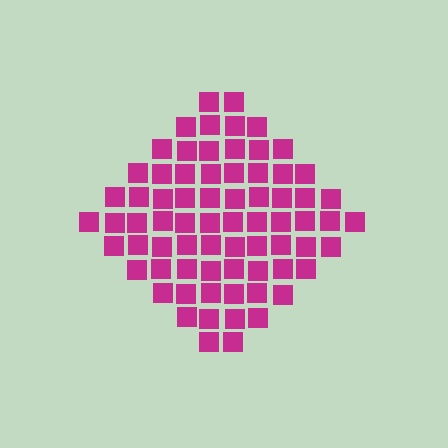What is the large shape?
The large shape is a diamond.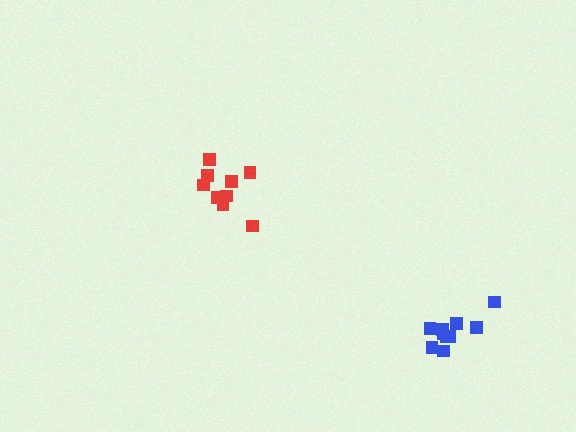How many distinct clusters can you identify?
There are 2 distinct clusters.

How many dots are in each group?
Group 1: 10 dots, Group 2: 9 dots (19 total).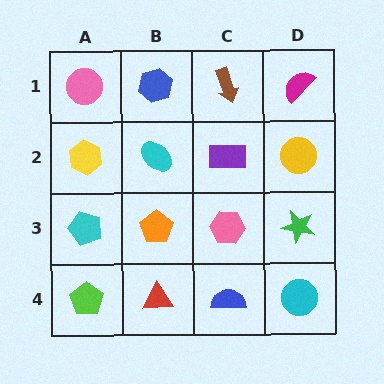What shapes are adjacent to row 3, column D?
A yellow circle (row 2, column D), a cyan circle (row 4, column D), a pink hexagon (row 3, column C).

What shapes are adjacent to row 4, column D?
A green star (row 3, column D), a blue semicircle (row 4, column C).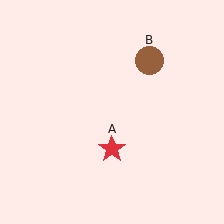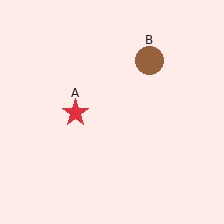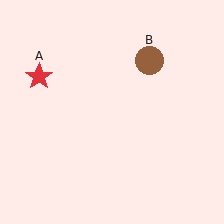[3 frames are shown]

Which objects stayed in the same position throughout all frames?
Brown circle (object B) remained stationary.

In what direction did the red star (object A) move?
The red star (object A) moved up and to the left.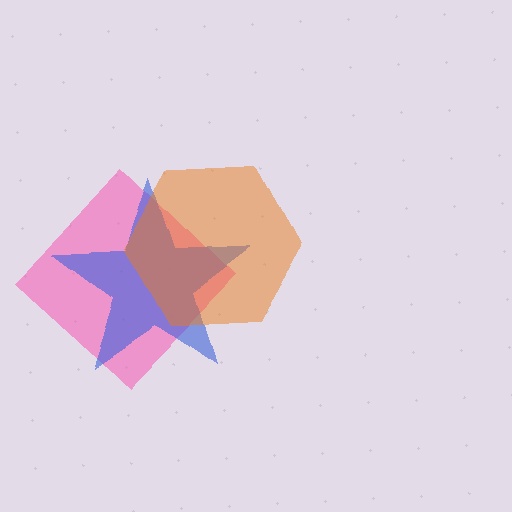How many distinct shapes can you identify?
There are 3 distinct shapes: a pink diamond, a blue star, an orange hexagon.